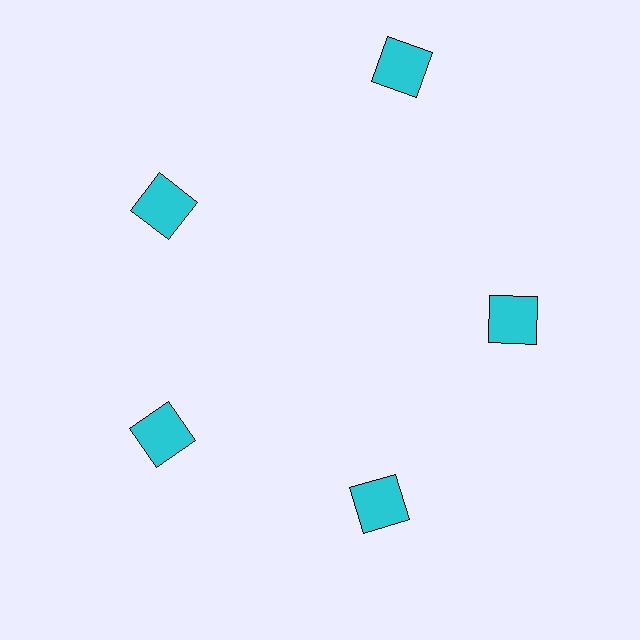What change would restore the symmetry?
The symmetry would be restored by moving it inward, back onto the ring so that all 5 squares sit at equal angles and equal distance from the center.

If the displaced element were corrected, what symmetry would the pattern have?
It would have 5-fold rotational symmetry — the pattern would map onto itself every 72 degrees.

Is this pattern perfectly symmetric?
No. The 5 cyan squares are arranged in a ring, but one element near the 1 o'clock position is pushed outward from the center, breaking the 5-fold rotational symmetry.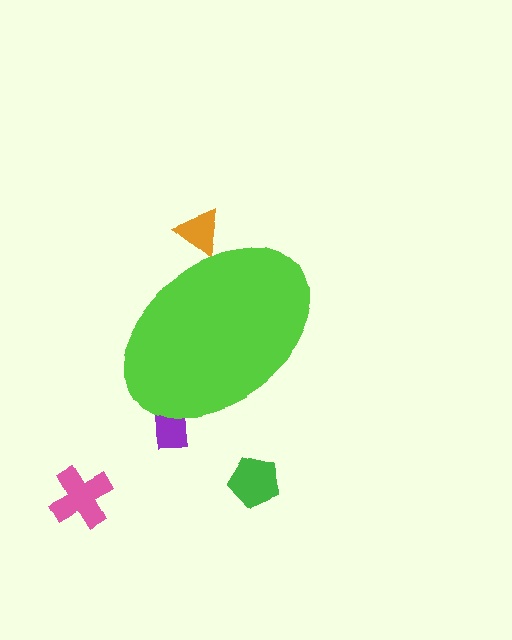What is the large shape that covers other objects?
A lime ellipse.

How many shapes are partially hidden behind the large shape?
2 shapes are partially hidden.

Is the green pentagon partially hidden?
No, the green pentagon is fully visible.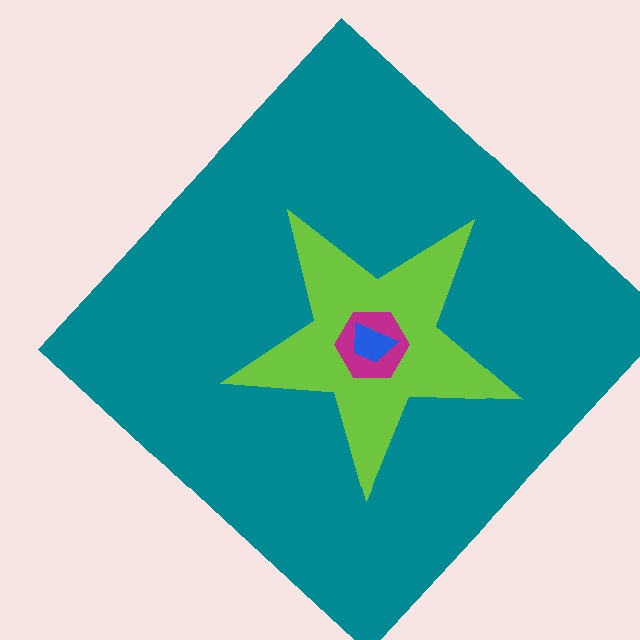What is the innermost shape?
The blue trapezoid.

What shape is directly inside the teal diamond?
The lime star.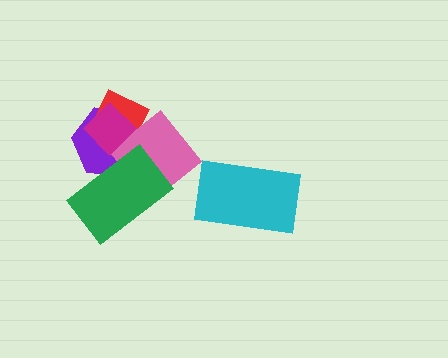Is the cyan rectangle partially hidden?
No, no other shape covers it.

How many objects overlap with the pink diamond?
4 objects overlap with the pink diamond.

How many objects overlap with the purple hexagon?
4 objects overlap with the purple hexagon.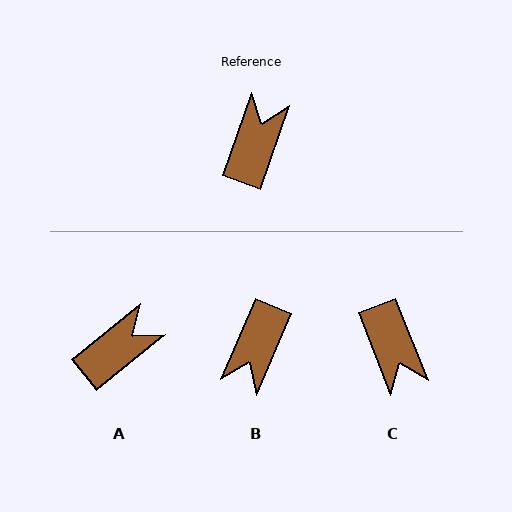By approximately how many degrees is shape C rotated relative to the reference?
Approximately 139 degrees clockwise.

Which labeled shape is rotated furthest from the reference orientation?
B, about 176 degrees away.